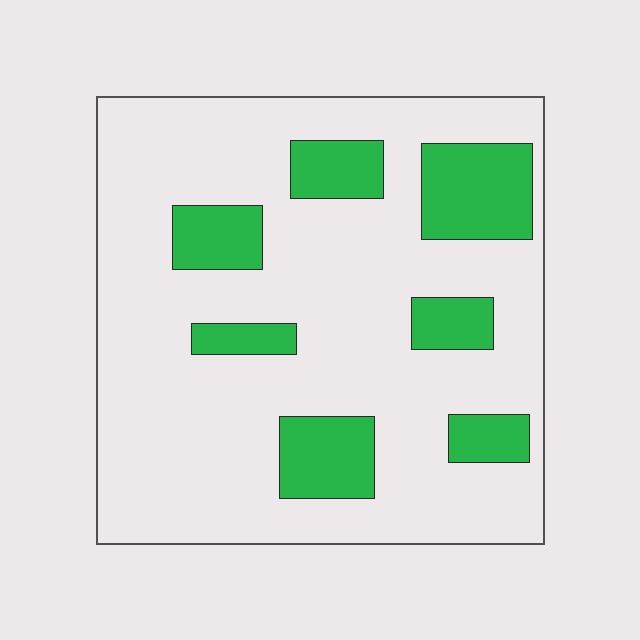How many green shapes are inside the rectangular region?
7.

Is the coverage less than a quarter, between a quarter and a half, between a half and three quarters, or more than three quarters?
Less than a quarter.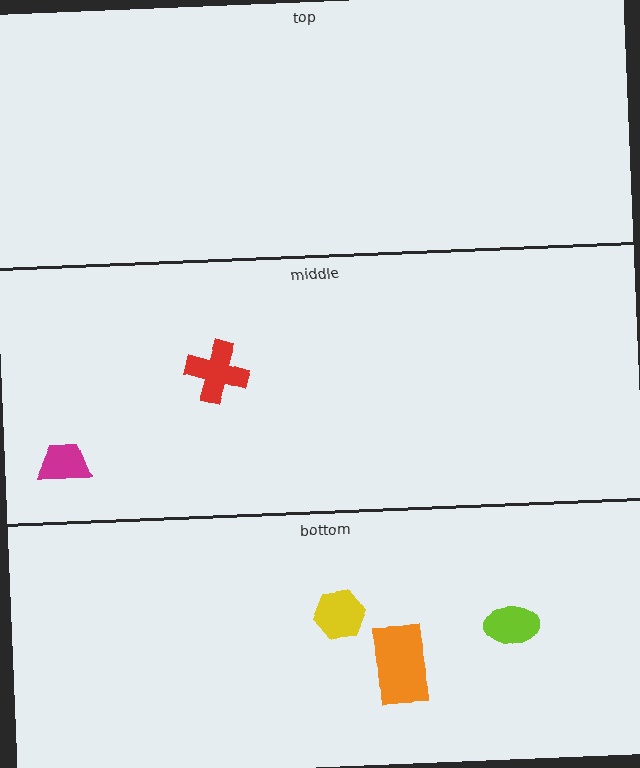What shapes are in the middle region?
The red cross, the magenta trapezoid.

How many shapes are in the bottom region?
3.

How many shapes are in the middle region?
2.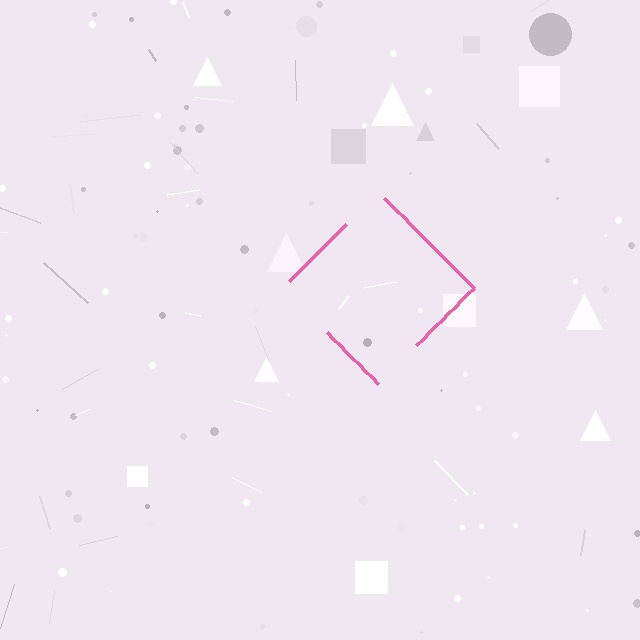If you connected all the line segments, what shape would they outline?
They would outline a diamond.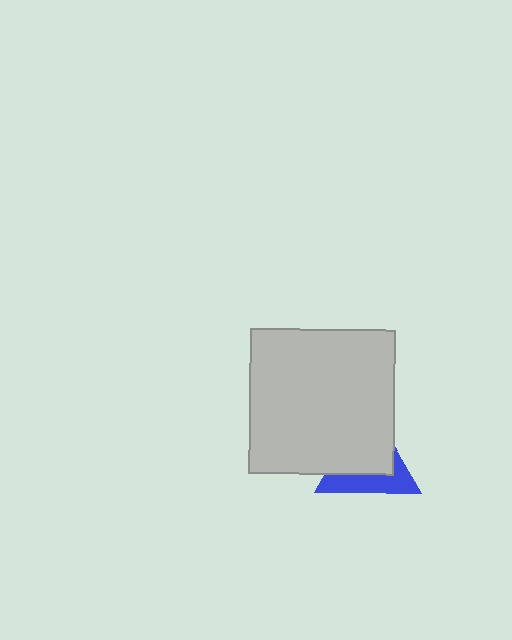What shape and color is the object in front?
The object in front is a light gray square.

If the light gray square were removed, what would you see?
You would see the complete blue triangle.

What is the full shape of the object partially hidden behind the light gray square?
The partially hidden object is a blue triangle.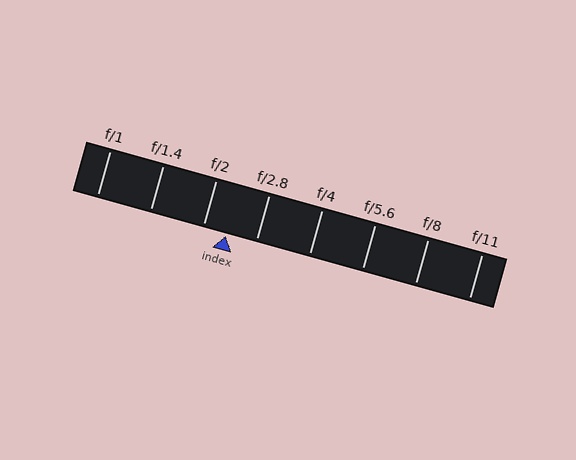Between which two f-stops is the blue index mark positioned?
The index mark is between f/2 and f/2.8.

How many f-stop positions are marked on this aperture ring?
There are 8 f-stop positions marked.